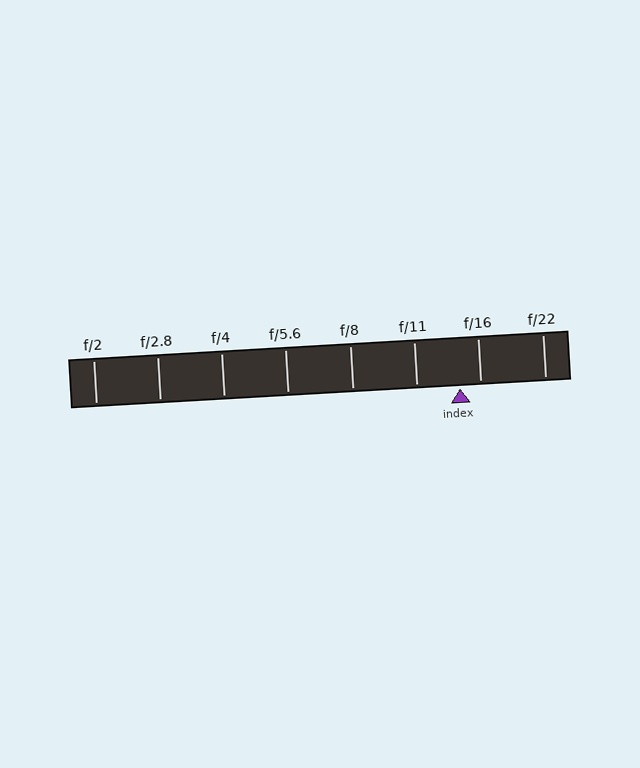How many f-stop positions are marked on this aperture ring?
There are 8 f-stop positions marked.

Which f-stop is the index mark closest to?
The index mark is closest to f/16.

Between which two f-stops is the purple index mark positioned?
The index mark is between f/11 and f/16.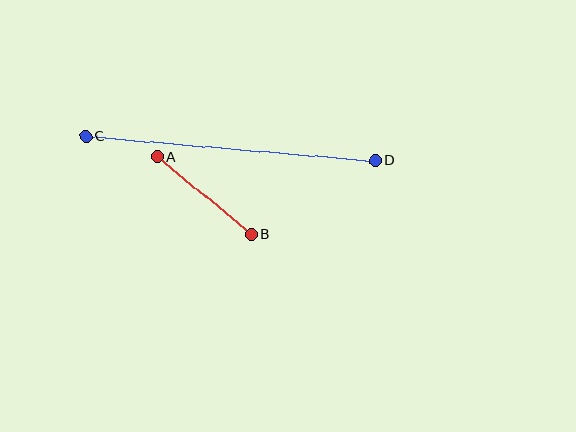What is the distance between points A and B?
The distance is approximately 122 pixels.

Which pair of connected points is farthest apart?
Points C and D are farthest apart.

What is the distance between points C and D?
The distance is approximately 290 pixels.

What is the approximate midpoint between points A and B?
The midpoint is at approximately (204, 196) pixels.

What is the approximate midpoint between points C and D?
The midpoint is at approximately (231, 149) pixels.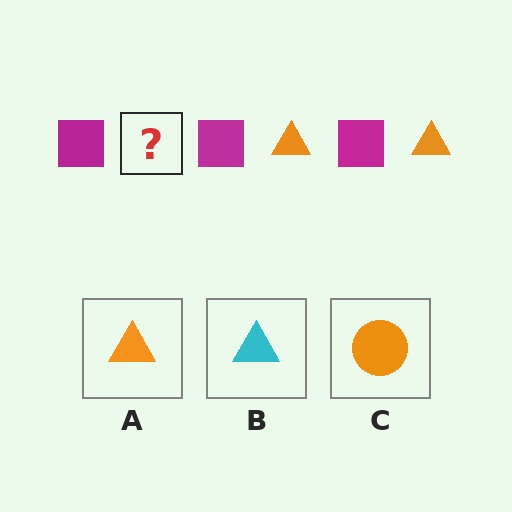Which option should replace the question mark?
Option A.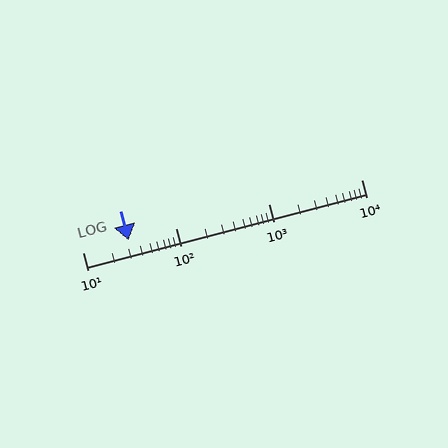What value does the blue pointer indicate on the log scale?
The pointer indicates approximately 31.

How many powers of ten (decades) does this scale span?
The scale spans 3 decades, from 10 to 10000.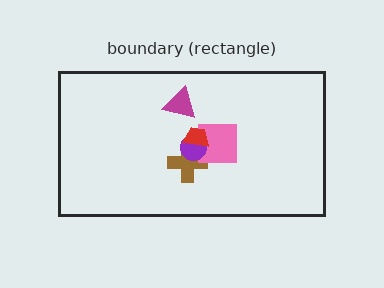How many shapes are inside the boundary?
5 inside, 0 outside.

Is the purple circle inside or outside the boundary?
Inside.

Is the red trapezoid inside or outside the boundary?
Inside.